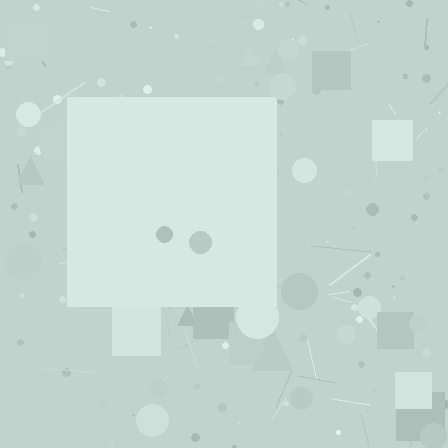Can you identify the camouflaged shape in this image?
The camouflaged shape is a square.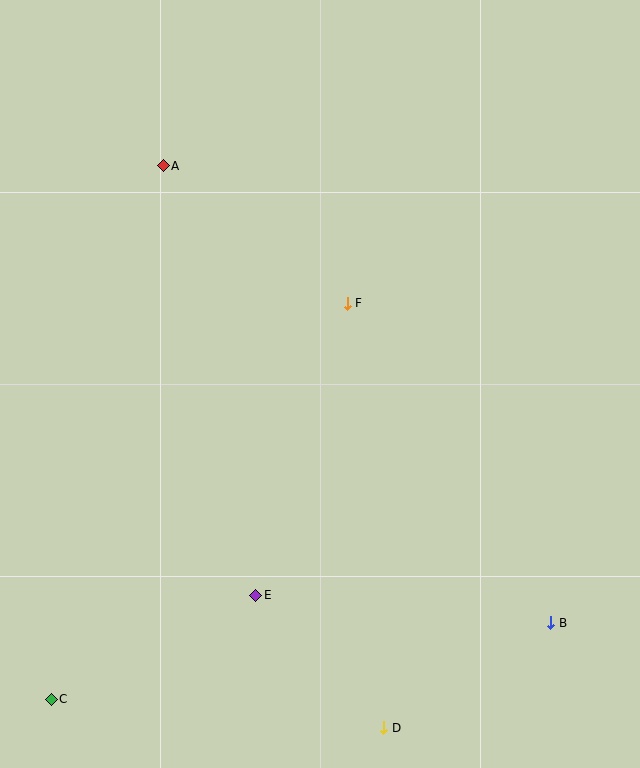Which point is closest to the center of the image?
Point F at (347, 303) is closest to the center.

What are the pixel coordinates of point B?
Point B is at (551, 623).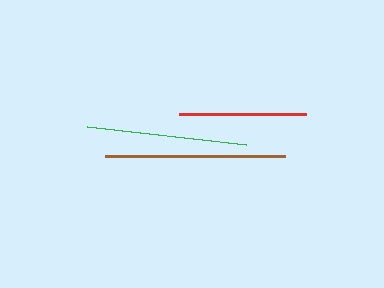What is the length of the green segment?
The green segment is approximately 160 pixels long.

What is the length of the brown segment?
The brown segment is approximately 180 pixels long.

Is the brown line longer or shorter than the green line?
The brown line is longer than the green line.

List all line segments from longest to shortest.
From longest to shortest: brown, green, red.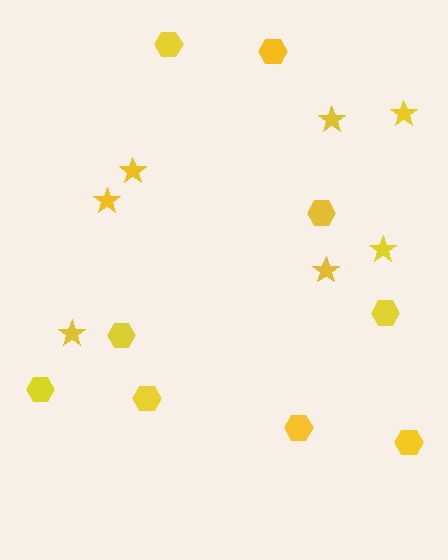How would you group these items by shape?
There are 2 groups: one group of stars (7) and one group of hexagons (9).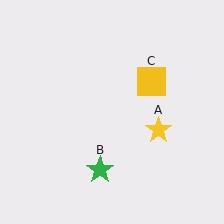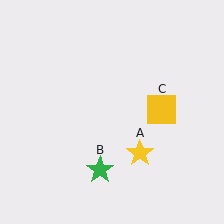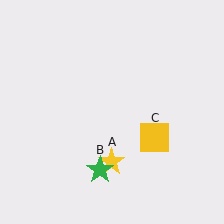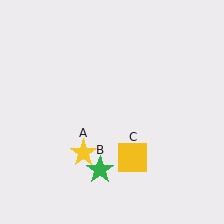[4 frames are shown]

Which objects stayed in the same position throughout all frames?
Green star (object B) remained stationary.